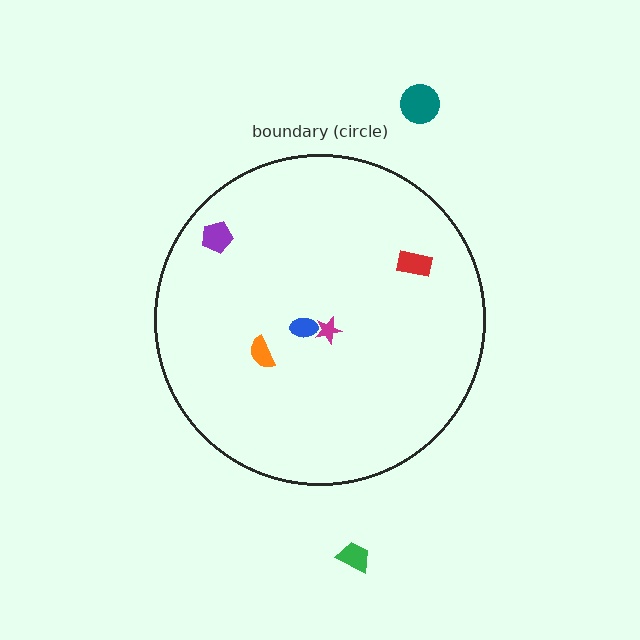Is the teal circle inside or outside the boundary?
Outside.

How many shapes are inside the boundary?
5 inside, 2 outside.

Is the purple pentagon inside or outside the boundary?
Inside.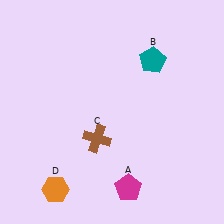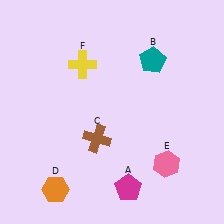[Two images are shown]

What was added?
A pink hexagon (E), a yellow cross (F) were added in Image 2.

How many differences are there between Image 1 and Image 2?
There are 2 differences between the two images.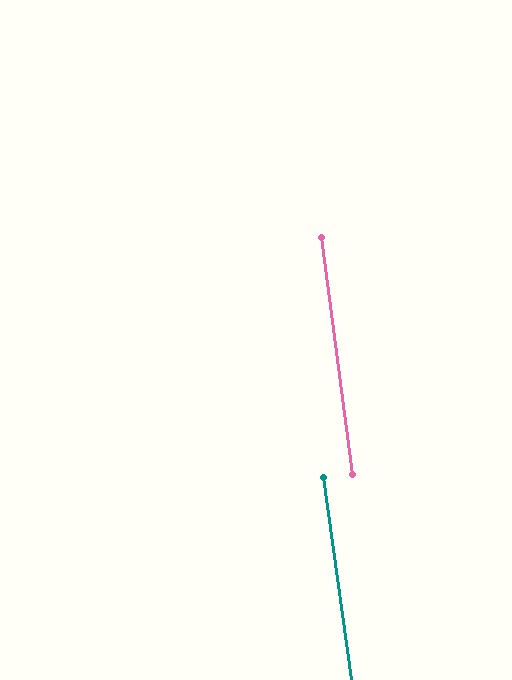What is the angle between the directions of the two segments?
Approximately 0 degrees.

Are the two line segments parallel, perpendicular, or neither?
Parallel — their directions differ by only 0.3°.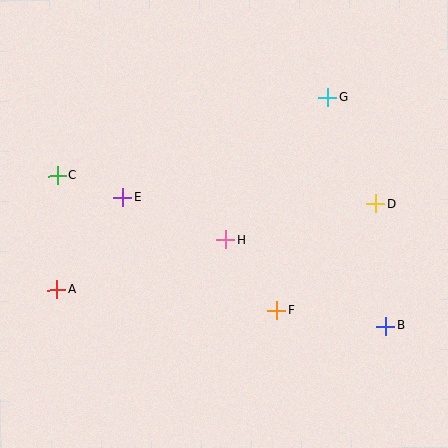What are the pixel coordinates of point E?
Point E is at (123, 197).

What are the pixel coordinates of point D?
Point D is at (376, 203).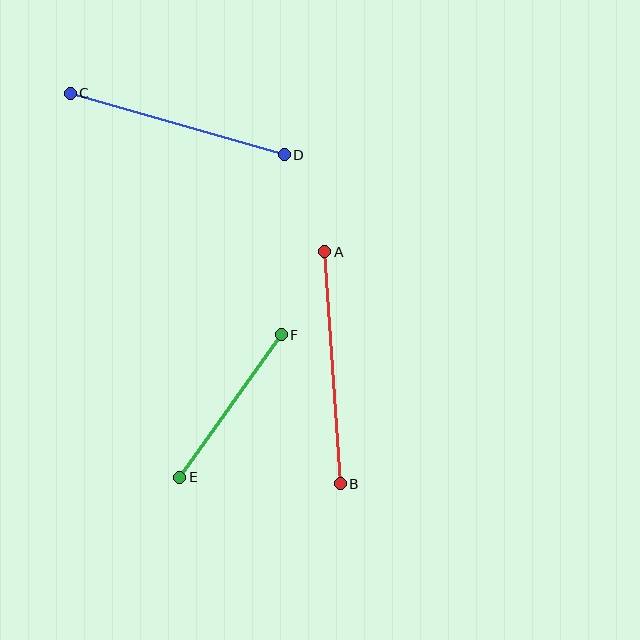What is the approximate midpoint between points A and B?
The midpoint is at approximately (332, 368) pixels.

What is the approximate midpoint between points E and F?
The midpoint is at approximately (230, 406) pixels.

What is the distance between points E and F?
The distance is approximately 175 pixels.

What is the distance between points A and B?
The distance is approximately 233 pixels.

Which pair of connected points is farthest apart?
Points A and B are farthest apart.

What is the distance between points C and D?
The distance is approximately 223 pixels.